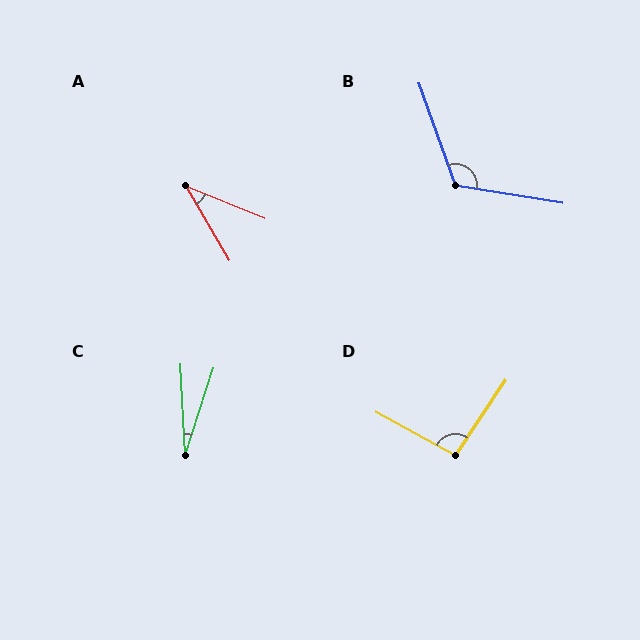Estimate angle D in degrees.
Approximately 95 degrees.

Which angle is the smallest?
C, at approximately 21 degrees.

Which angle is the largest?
B, at approximately 119 degrees.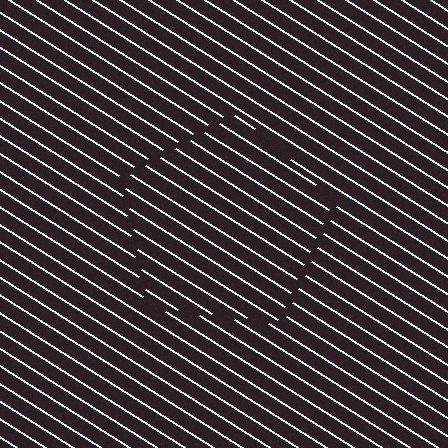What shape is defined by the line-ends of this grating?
An illusory pentagon. The interior of the shape contains the same grating, shifted by half a period — the contour is defined by the phase discontinuity where line-ends from the inner and outer gratings abut.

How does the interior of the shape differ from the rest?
The interior of the shape contains the same grating, shifted by half a period — the contour is defined by the phase discontinuity where line-ends from the inner and outer gratings abut.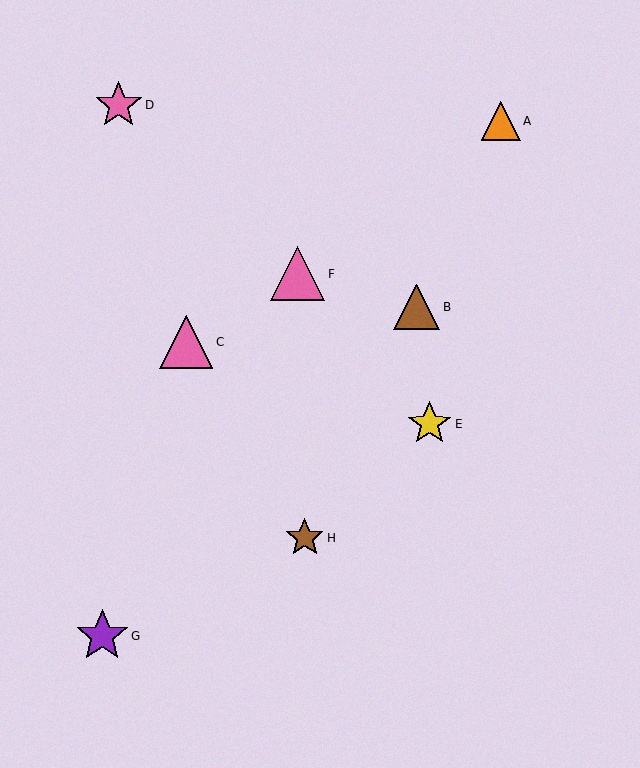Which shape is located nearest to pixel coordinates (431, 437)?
The yellow star (labeled E) at (430, 424) is nearest to that location.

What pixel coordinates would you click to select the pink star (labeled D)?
Click at (119, 105) to select the pink star D.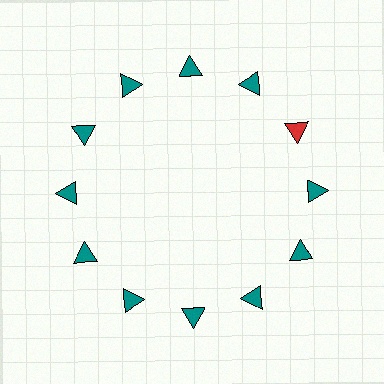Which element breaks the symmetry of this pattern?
The red triangle at roughly the 2 o'clock position breaks the symmetry. All other shapes are teal triangles.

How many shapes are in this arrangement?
There are 12 shapes arranged in a ring pattern.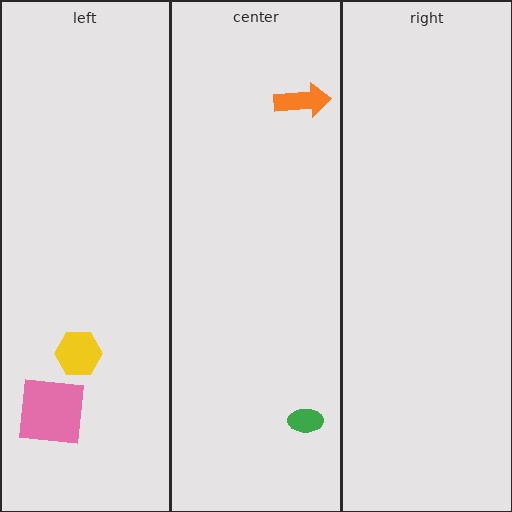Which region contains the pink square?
The left region.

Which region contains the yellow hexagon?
The left region.